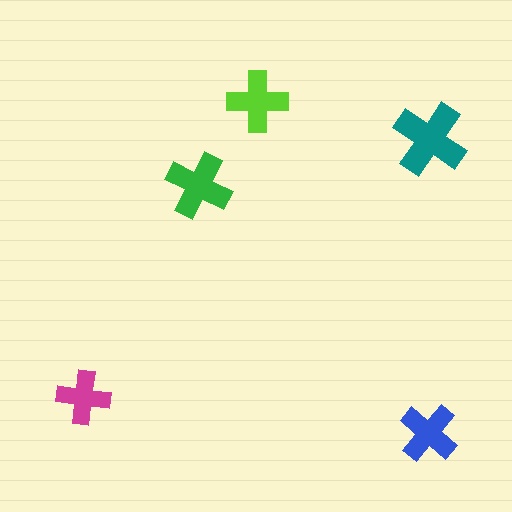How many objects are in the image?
There are 5 objects in the image.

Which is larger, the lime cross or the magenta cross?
The lime one.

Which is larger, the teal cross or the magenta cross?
The teal one.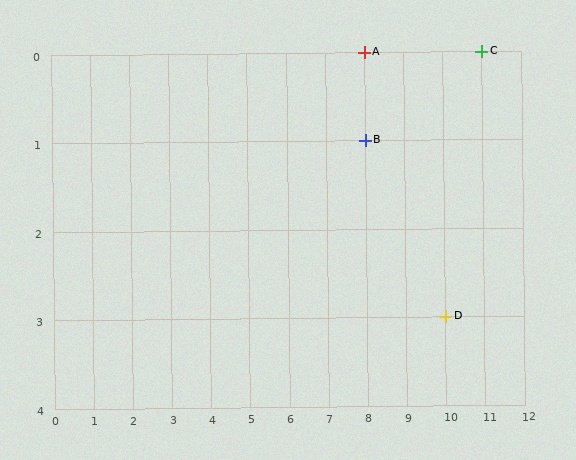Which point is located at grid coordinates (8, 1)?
Point B is at (8, 1).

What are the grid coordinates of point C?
Point C is at grid coordinates (11, 0).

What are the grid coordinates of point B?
Point B is at grid coordinates (8, 1).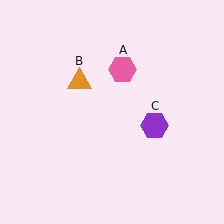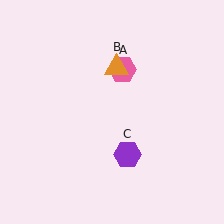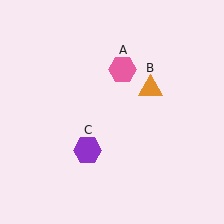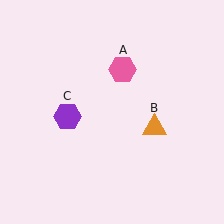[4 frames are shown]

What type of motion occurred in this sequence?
The orange triangle (object B), purple hexagon (object C) rotated clockwise around the center of the scene.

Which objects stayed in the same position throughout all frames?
Pink hexagon (object A) remained stationary.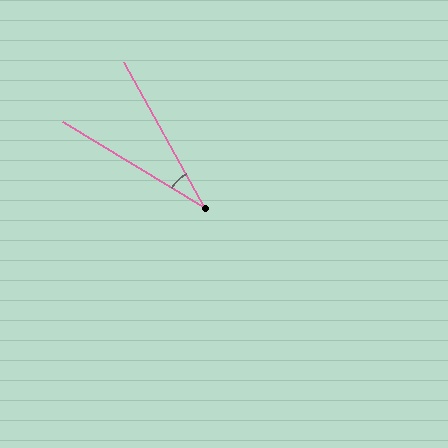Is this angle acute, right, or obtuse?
It is acute.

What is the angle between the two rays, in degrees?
Approximately 30 degrees.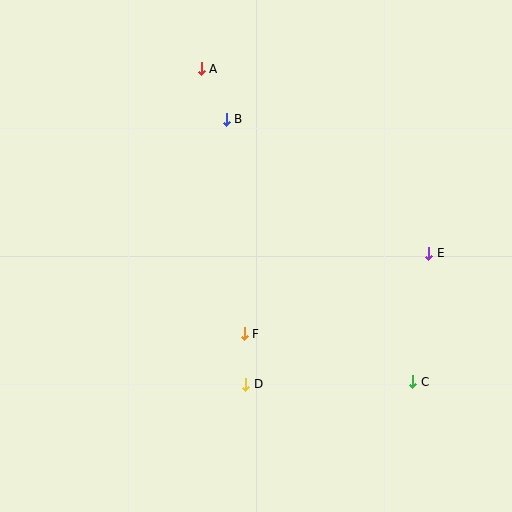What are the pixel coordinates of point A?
Point A is at (201, 69).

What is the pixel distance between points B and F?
The distance between B and F is 215 pixels.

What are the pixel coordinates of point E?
Point E is at (429, 253).